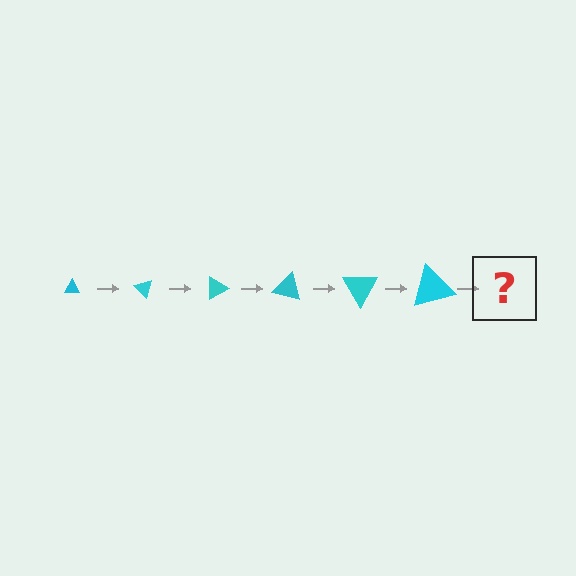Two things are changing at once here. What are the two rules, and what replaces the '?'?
The two rules are that the triangle grows larger each step and it rotates 45 degrees each step. The '?' should be a triangle, larger than the previous one and rotated 270 degrees from the start.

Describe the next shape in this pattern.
It should be a triangle, larger than the previous one and rotated 270 degrees from the start.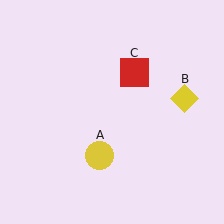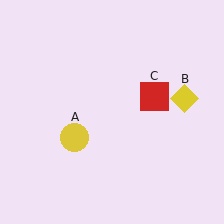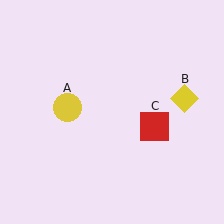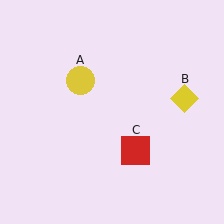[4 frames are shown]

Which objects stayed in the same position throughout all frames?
Yellow diamond (object B) remained stationary.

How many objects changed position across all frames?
2 objects changed position: yellow circle (object A), red square (object C).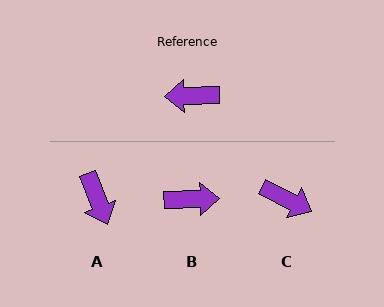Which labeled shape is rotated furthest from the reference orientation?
B, about 179 degrees away.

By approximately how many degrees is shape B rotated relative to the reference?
Approximately 179 degrees clockwise.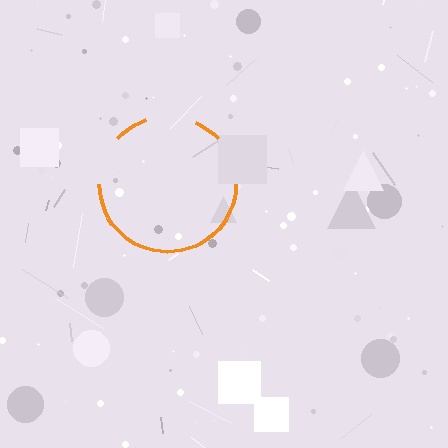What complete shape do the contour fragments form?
The contour fragments form a circle.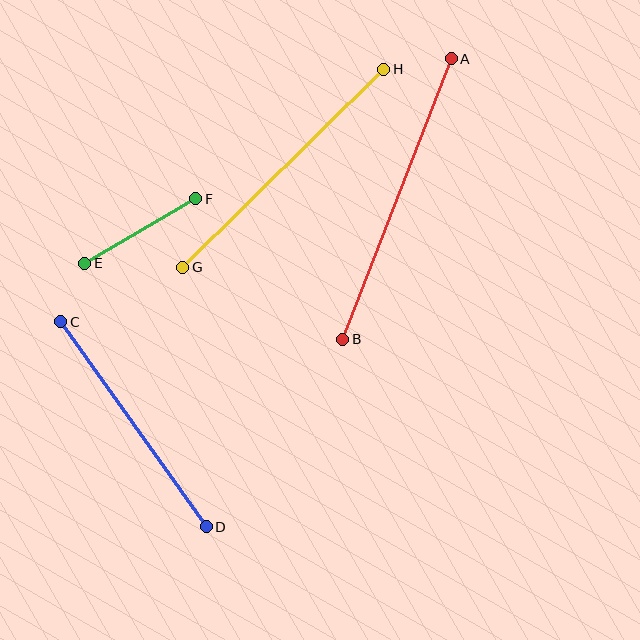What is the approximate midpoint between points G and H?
The midpoint is at approximately (283, 168) pixels.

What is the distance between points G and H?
The distance is approximately 282 pixels.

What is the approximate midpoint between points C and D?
The midpoint is at approximately (134, 424) pixels.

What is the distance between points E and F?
The distance is approximately 128 pixels.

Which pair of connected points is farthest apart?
Points A and B are farthest apart.